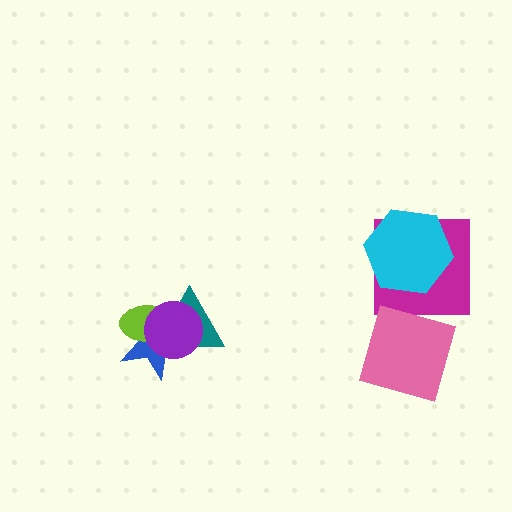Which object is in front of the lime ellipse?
The purple circle is in front of the lime ellipse.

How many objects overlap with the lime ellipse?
3 objects overlap with the lime ellipse.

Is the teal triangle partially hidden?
Yes, it is partially covered by another shape.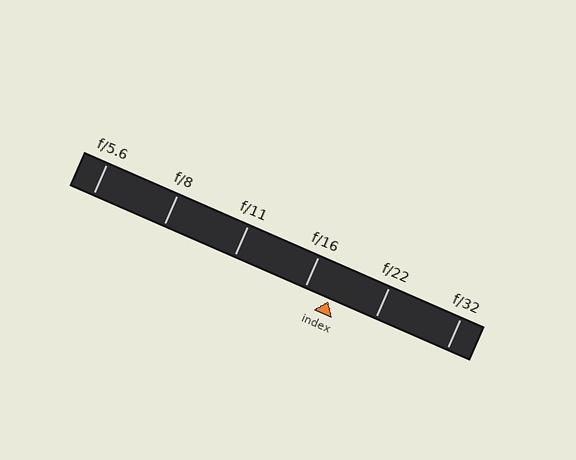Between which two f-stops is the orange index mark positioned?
The index mark is between f/16 and f/22.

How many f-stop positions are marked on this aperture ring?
There are 6 f-stop positions marked.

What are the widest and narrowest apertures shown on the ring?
The widest aperture shown is f/5.6 and the narrowest is f/32.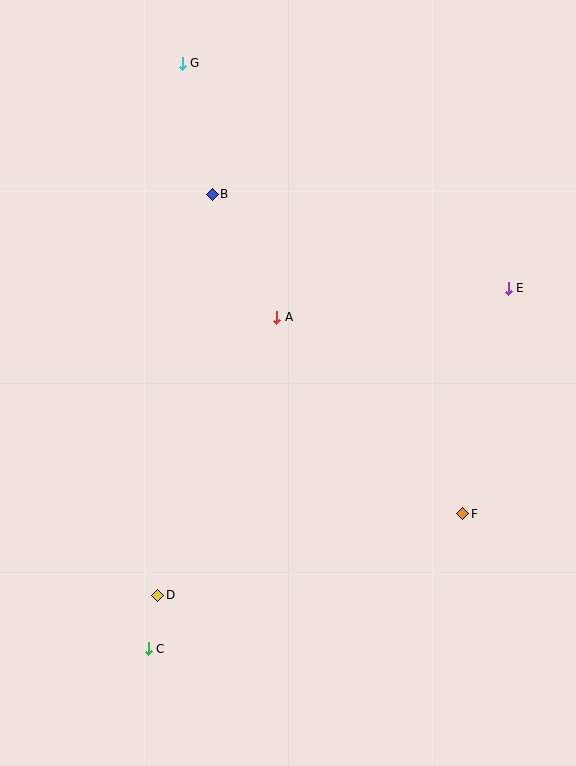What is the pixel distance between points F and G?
The distance between F and G is 530 pixels.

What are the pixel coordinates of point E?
Point E is at (508, 288).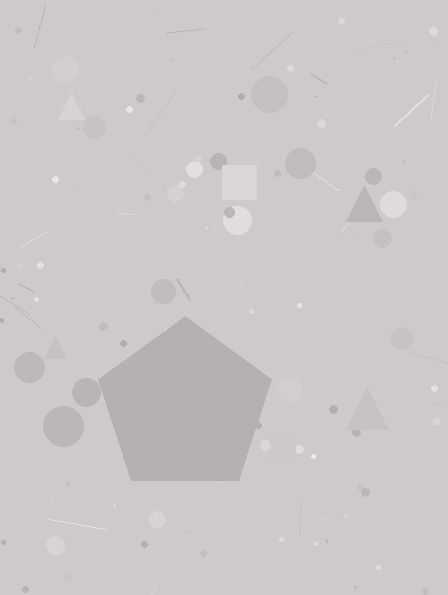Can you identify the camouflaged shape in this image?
The camouflaged shape is a pentagon.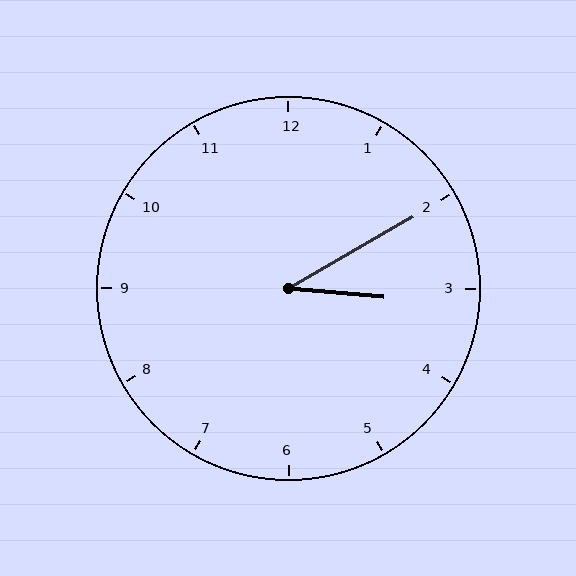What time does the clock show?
3:10.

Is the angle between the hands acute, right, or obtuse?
It is acute.